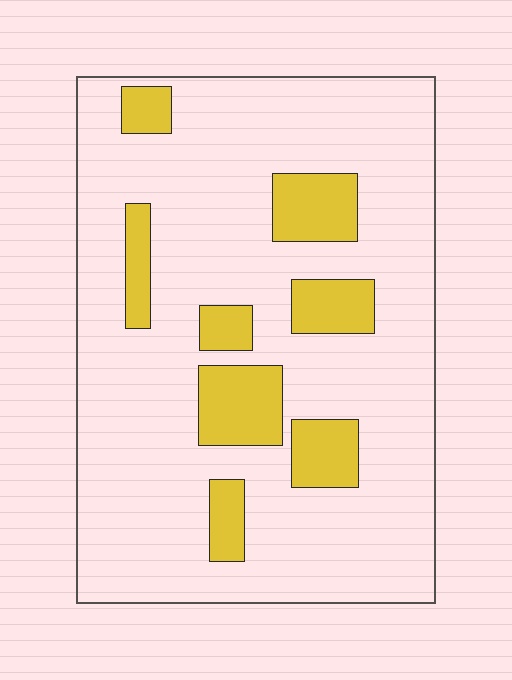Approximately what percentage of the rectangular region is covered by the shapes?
Approximately 20%.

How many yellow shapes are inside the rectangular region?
8.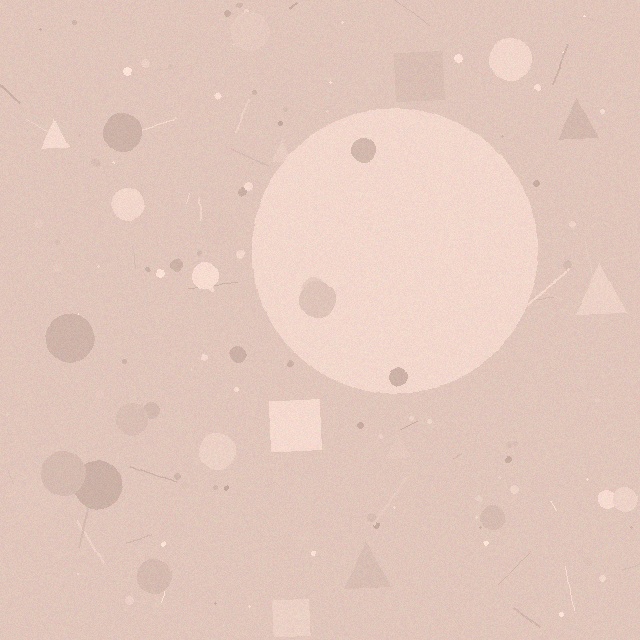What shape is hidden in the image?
A circle is hidden in the image.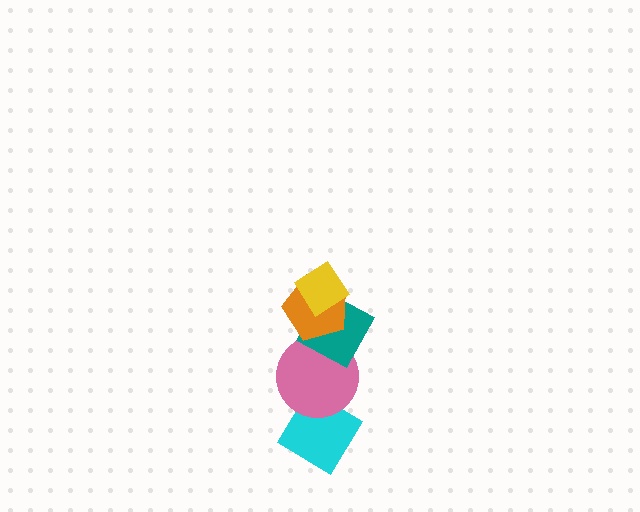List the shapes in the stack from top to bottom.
From top to bottom: the yellow diamond, the orange pentagon, the teal diamond, the pink circle, the cyan diamond.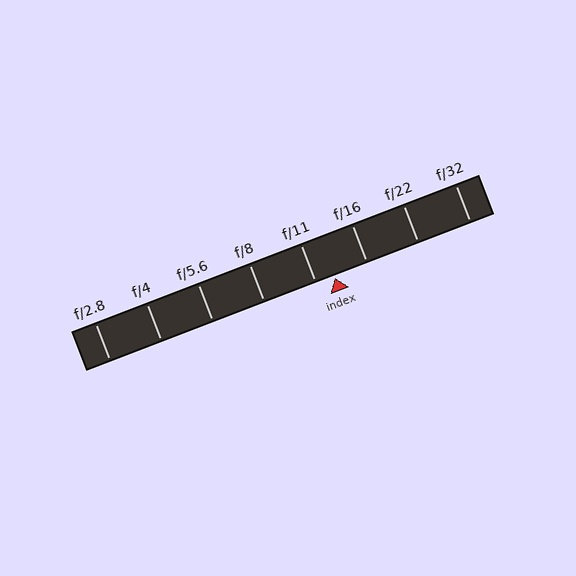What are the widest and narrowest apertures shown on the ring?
The widest aperture shown is f/2.8 and the narrowest is f/32.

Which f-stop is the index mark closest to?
The index mark is closest to f/11.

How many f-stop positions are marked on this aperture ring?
There are 8 f-stop positions marked.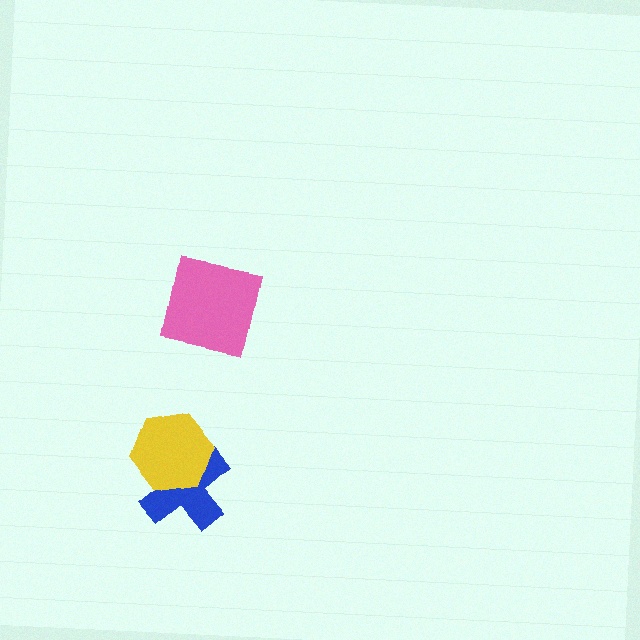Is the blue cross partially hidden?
Yes, it is partially covered by another shape.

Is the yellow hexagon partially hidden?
No, no other shape covers it.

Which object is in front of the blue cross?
The yellow hexagon is in front of the blue cross.